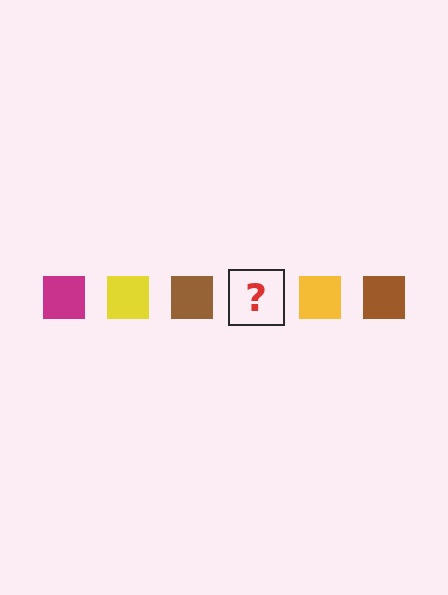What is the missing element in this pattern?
The missing element is a magenta square.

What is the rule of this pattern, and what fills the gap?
The rule is that the pattern cycles through magenta, yellow, brown squares. The gap should be filled with a magenta square.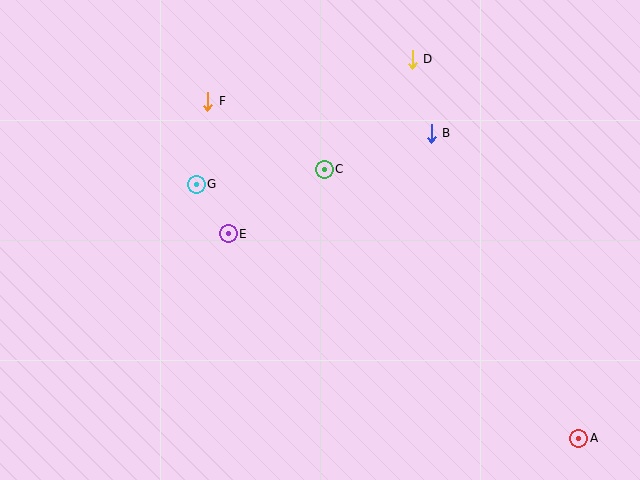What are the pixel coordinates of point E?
Point E is at (228, 234).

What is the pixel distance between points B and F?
The distance between B and F is 226 pixels.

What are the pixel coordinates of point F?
Point F is at (208, 101).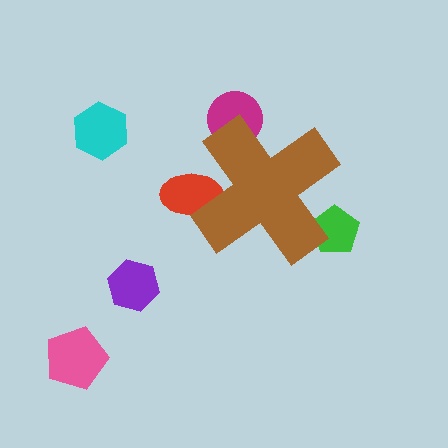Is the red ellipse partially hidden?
Yes, the red ellipse is partially hidden behind the brown cross.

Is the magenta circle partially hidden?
Yes, the magenta circle is partially hidden behind the brown cross.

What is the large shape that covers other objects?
A brown cross.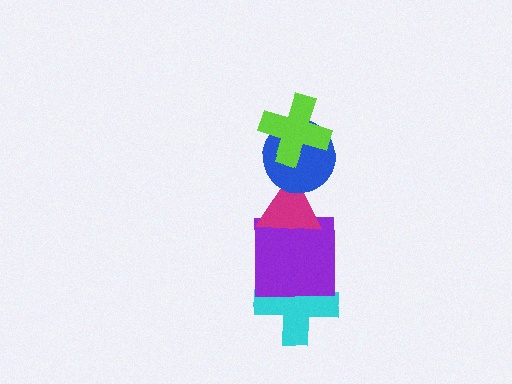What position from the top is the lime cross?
The lime cross is 1st from the top.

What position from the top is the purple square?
The purple square is 4th from the top.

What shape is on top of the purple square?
The magenta triangle is on top of the purple square.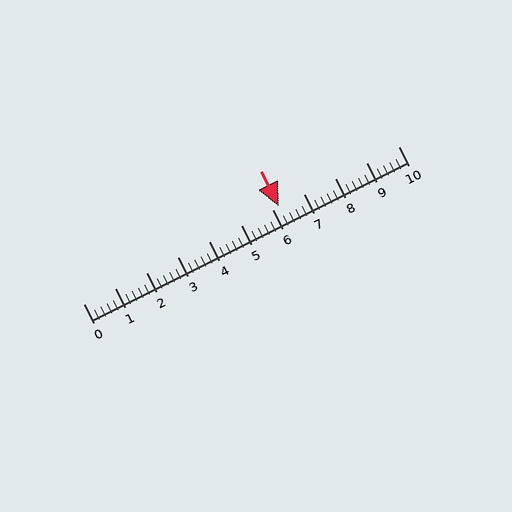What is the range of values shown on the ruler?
The ruler shows values from 0 to 10.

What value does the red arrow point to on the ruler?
The red arrow points to approximately 6.2.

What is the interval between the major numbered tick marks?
The major tick marks are spaced 1 units apart.